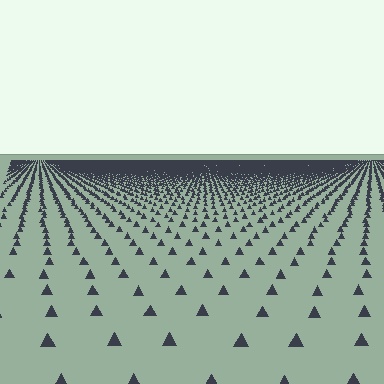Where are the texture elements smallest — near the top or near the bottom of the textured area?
Near the top.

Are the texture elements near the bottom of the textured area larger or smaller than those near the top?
Larger. Near the bottom, elements are closer to the viewer and appear at a bigger on-screen size.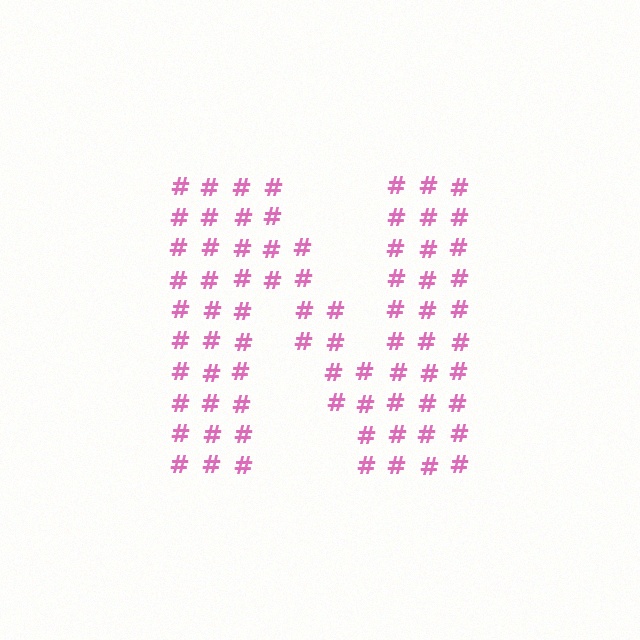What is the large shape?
The large shape is the letter N.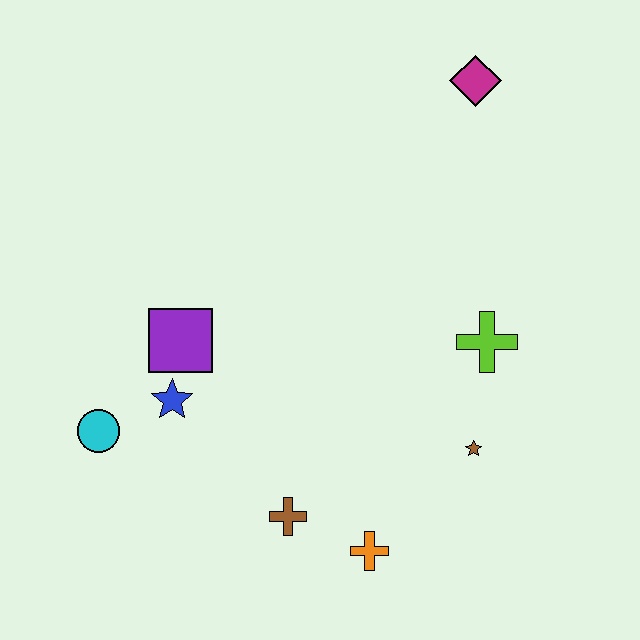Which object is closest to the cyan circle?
The blue star is closest to the cyan circle.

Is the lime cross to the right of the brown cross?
Yes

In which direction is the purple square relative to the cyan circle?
The purple square is above the cyan circle.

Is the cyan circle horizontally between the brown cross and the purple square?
No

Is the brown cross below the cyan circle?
Yes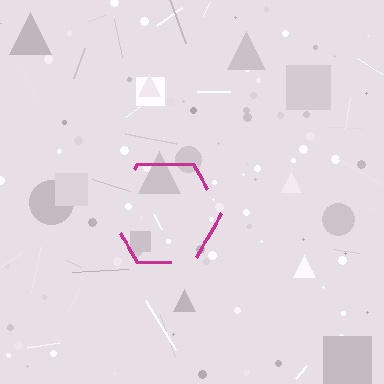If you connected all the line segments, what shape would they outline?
They would outline a hexagon.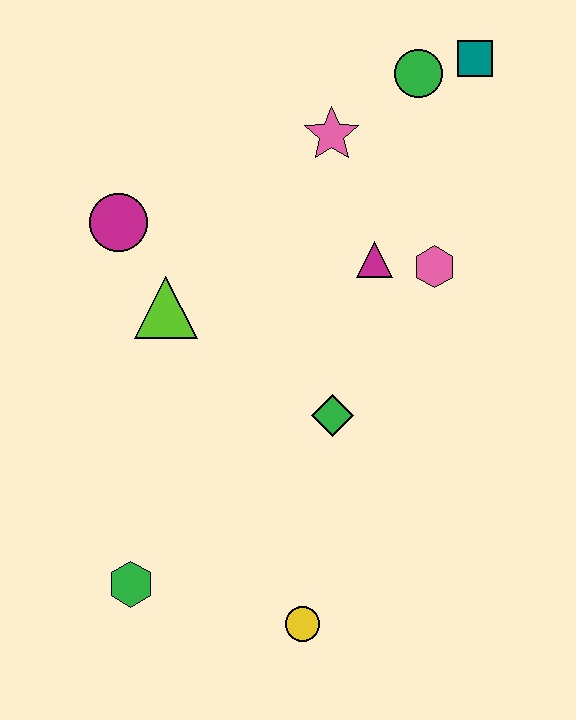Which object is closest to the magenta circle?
The lime triangle is closest to the magenta circle.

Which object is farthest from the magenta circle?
The yellow circle is farthest from the magenta circle.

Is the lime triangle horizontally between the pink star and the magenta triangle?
No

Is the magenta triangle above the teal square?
No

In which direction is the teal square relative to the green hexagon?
The teal square is above the green hexagon.